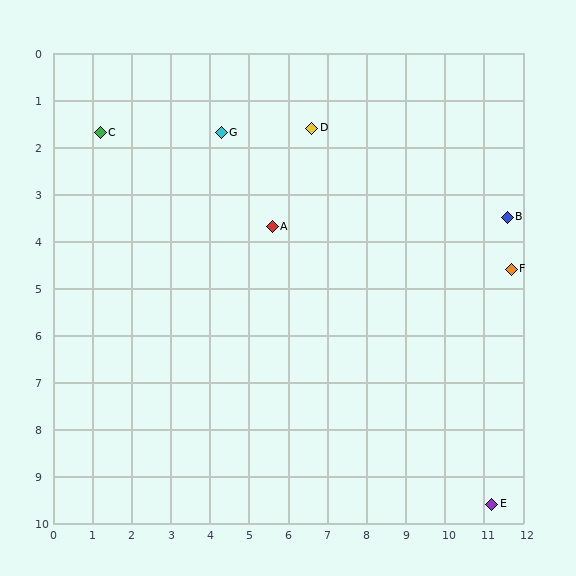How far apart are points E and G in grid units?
Points E and G are about 10.5 grid units apart.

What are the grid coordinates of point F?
Point F is at approximately (11.7, 4.6).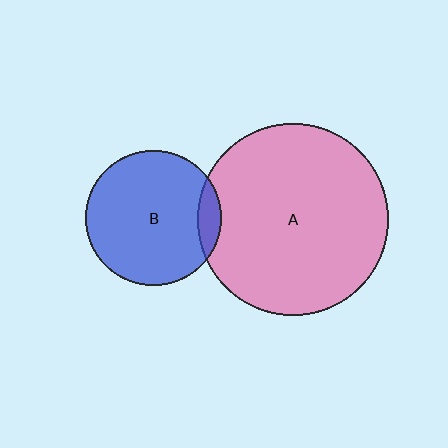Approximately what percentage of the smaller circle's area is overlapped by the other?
Approximately 10%.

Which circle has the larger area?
Circle A (pink).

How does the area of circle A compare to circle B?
Approximately 2.0 times.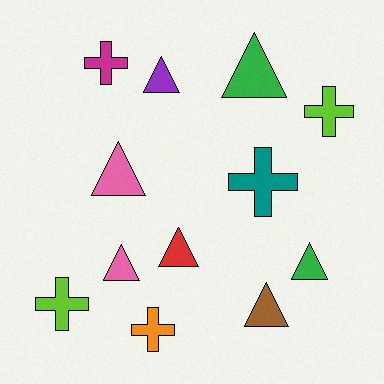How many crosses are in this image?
There are 5 crosses.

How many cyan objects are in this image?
There are no cyan objects.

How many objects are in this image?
There are 12 objects.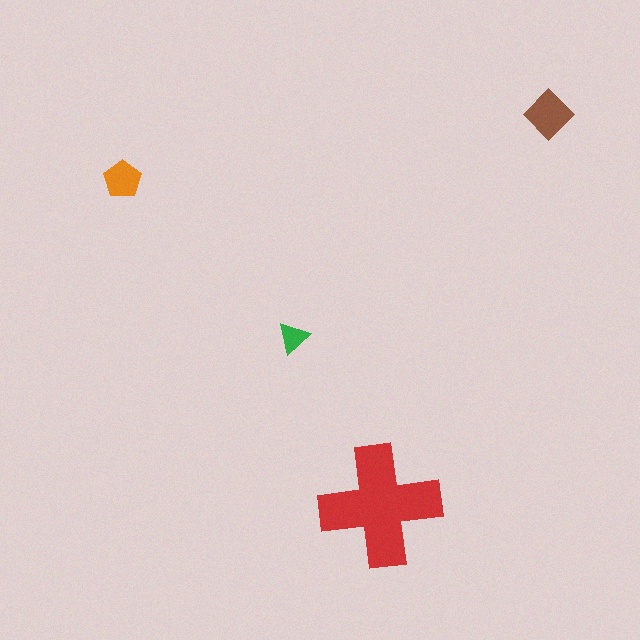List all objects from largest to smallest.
The red cross, the brown diamond, the orange pentagon, the green triangle.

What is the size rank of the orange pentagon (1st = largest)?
3rd.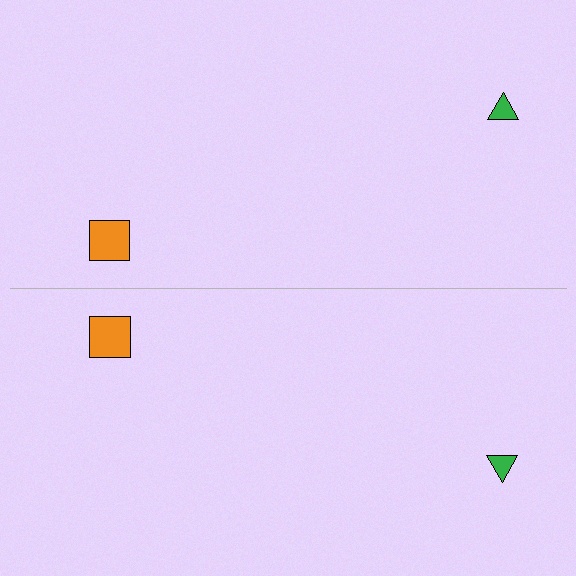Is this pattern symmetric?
Yes, this pattern has bilateral (reflection) symmetry.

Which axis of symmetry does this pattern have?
The pattern has a horizontal axis of symmetry running through the center of the image.